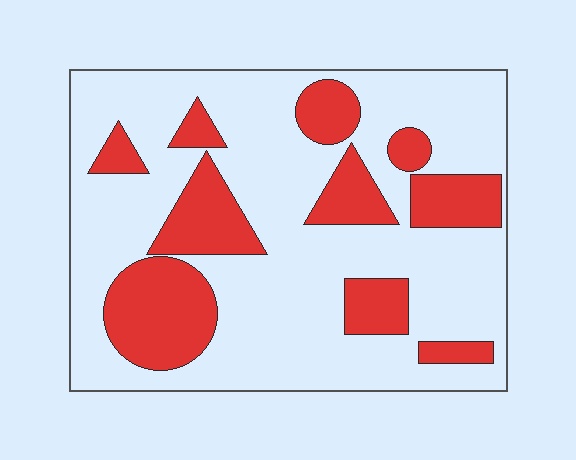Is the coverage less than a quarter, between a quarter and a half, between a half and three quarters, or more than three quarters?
Between a quarter and a half.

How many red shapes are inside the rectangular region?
10.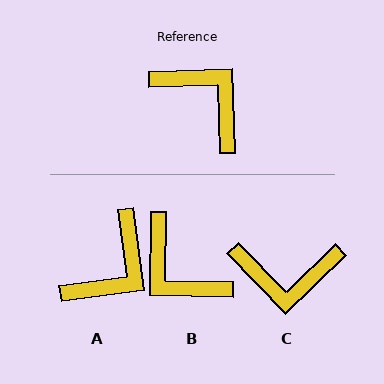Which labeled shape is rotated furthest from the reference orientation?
B, about 177 degrees away.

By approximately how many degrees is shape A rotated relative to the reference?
Approximately 84 degrees clockwise.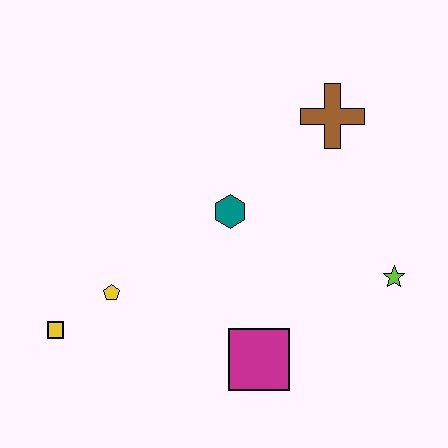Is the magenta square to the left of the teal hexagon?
No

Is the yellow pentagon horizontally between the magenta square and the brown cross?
No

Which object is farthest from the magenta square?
The brown cross is farthest from the magenta square.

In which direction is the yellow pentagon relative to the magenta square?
The yellow pentagon is to the left of the magenta square.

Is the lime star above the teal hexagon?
No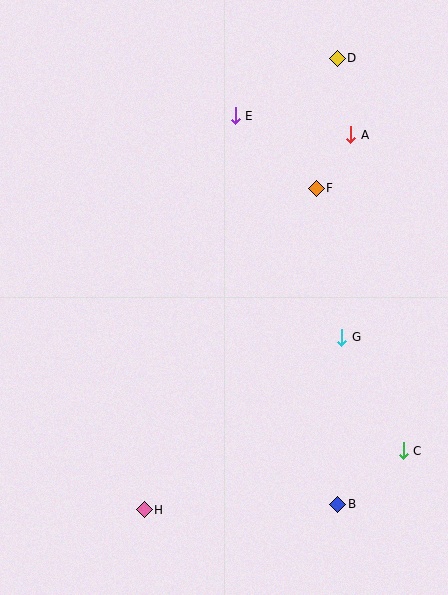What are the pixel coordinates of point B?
Point B is at (338, 504).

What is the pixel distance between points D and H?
The distance between D and H is 491 pixels.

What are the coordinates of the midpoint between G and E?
The midpoint between G and E is at (288, 227).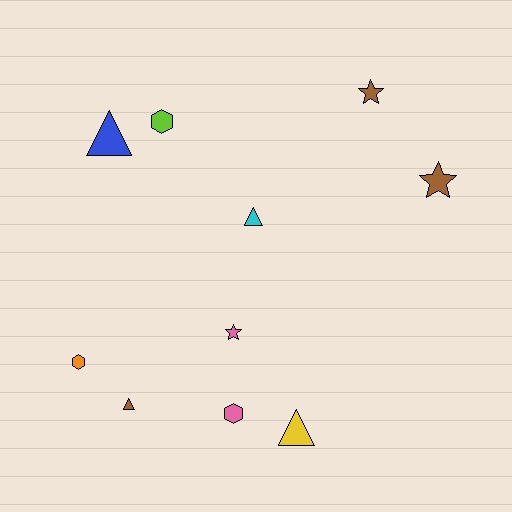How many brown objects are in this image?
There are 3 brown objects.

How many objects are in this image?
There are 10 objects.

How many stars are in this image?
There are 3 stars.